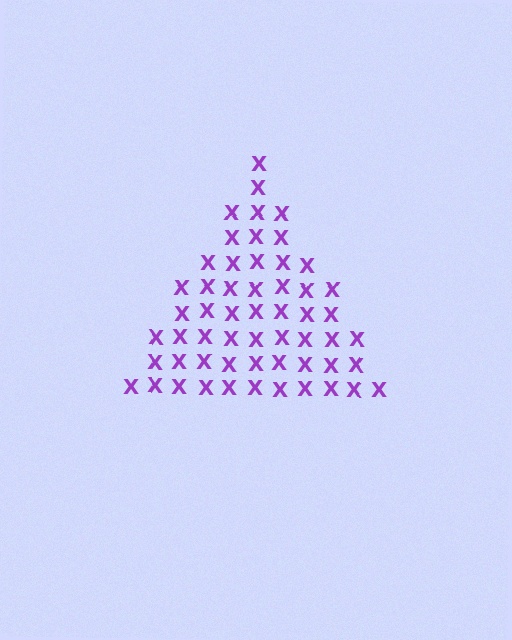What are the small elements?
The small elements are letter X's.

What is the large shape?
The large shape is a triangle.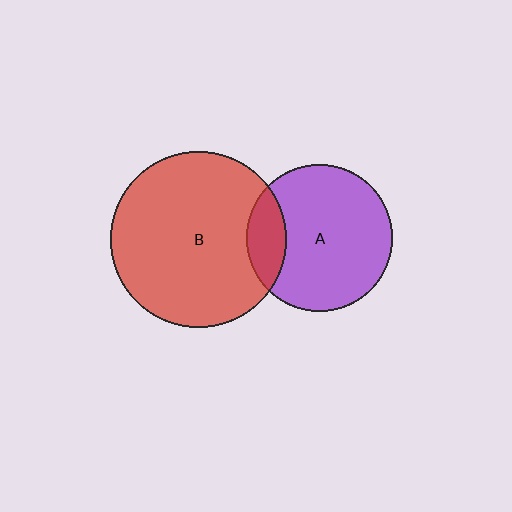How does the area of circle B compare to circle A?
Approximately 1.4 times.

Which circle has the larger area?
Circle B (red).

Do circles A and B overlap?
Yes.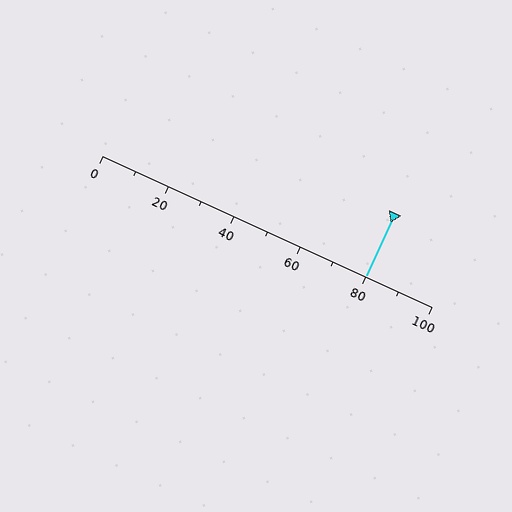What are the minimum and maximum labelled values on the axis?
The axis runs from 0 to 100.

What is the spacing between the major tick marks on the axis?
The major ticks are spaced 20 apart.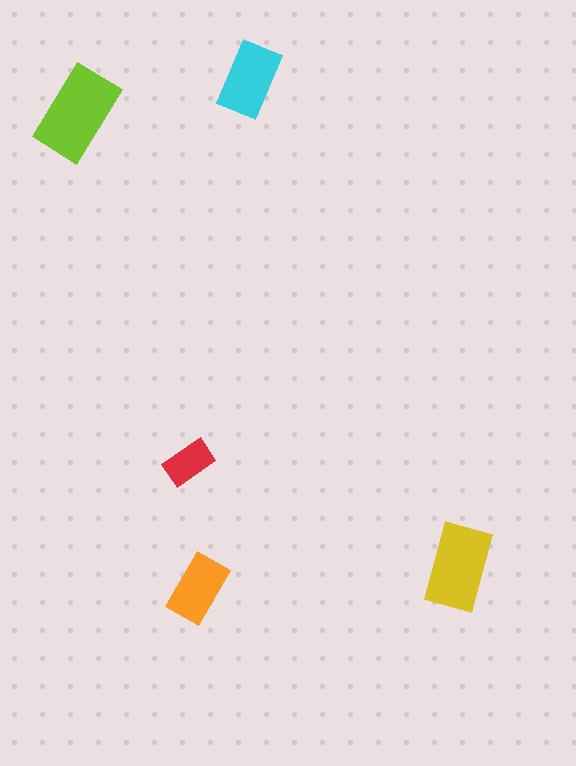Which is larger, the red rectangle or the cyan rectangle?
The cyan one.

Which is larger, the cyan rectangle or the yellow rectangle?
The yellow one.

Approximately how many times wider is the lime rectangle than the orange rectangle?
About 1.5 times wider.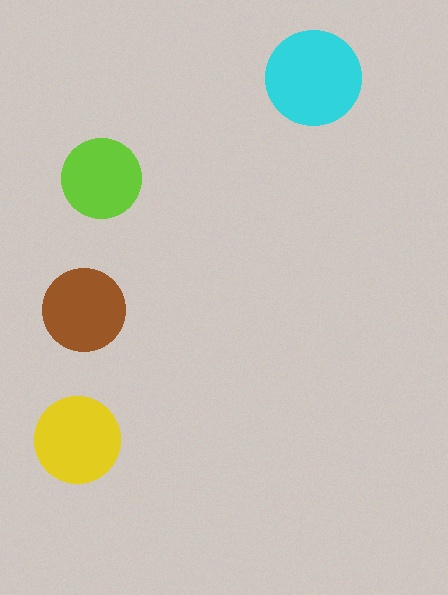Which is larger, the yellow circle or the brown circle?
The yellow one.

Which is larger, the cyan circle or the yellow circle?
The cyan one.